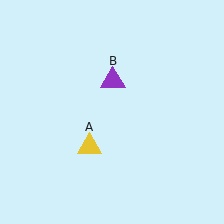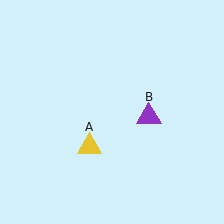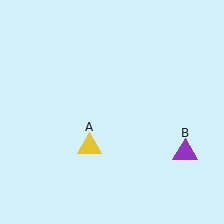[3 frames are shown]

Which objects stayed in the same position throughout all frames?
Yellow triangle (object A) remained stationary.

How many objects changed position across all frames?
1 object changed position: purple triangle (object B).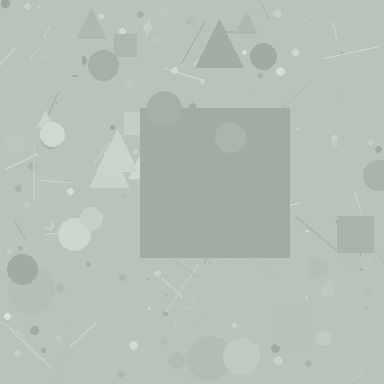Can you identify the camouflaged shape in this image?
The camouflaged shape is a square.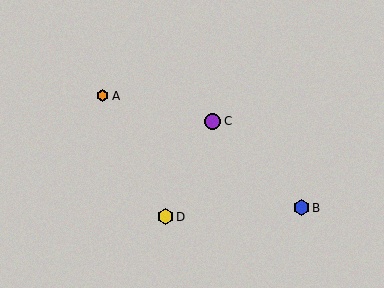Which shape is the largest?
The yellow hexagon (labeled D) is the largest.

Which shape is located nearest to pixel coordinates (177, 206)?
The yellow hexagon (labeled D) at (165, 217) is nearest to that location.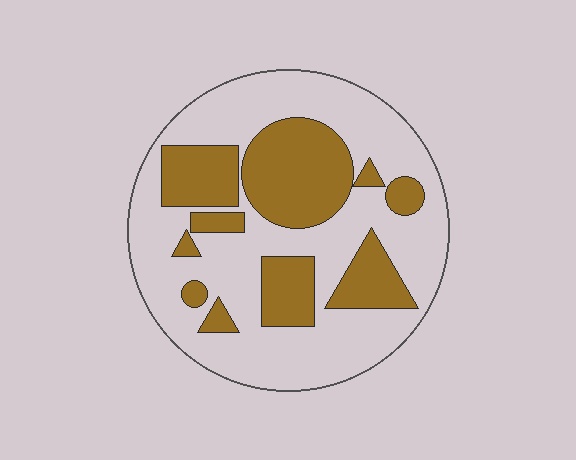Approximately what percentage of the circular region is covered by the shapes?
Approximately 35%.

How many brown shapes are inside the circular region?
10.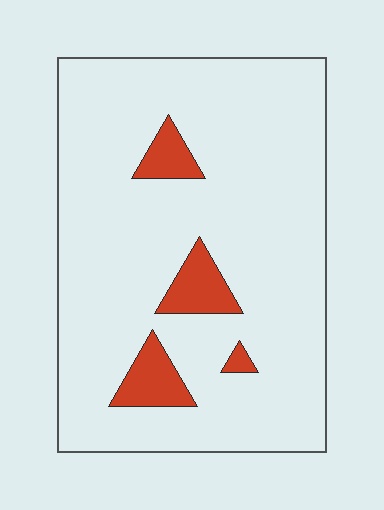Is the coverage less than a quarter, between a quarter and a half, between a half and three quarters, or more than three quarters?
Less than a quarter.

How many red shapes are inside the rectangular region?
4.